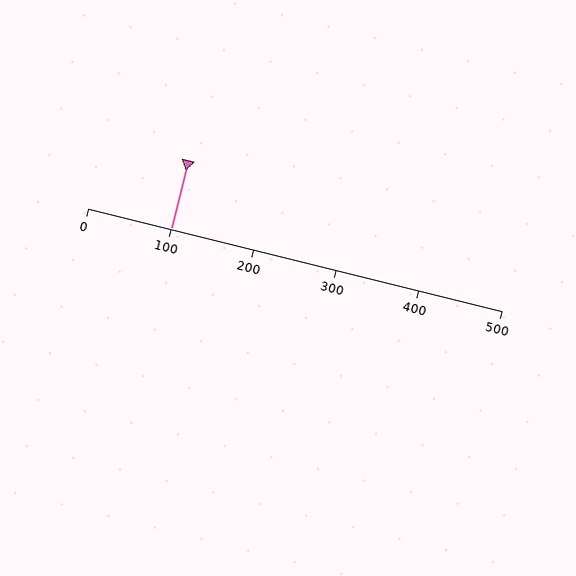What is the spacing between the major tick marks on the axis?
The major ticks are spaced 100 apart.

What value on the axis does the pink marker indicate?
The marker indicates approximately 100.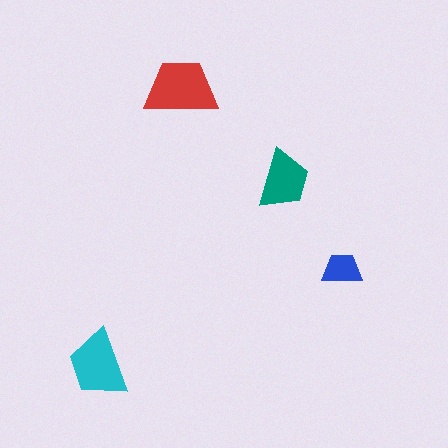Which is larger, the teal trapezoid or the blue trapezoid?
The teal one.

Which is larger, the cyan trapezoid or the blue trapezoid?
The cyan one.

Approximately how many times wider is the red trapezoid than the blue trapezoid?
About 2 times wider.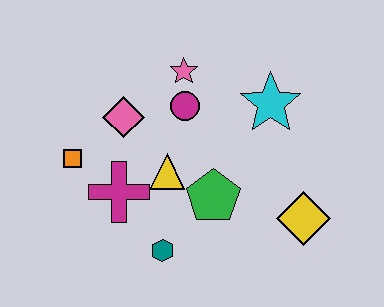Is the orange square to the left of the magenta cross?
Yes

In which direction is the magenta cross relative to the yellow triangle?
The magenta cross is to the left of the yellow triangle.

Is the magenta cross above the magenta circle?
No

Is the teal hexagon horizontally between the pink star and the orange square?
Yes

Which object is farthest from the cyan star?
The orange square is farthest from the cyan star.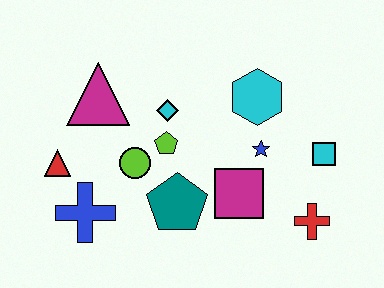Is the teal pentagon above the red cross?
Yes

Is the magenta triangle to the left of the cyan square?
Yes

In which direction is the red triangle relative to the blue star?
The red triangle is to the left of the blue star.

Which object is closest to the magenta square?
The blue star is closest to the magenta square.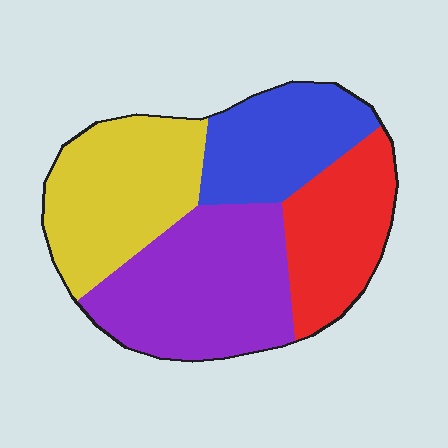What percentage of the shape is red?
Red covers 20% of the shape.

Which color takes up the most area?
Purple, at roughly 30%.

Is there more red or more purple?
Purple.